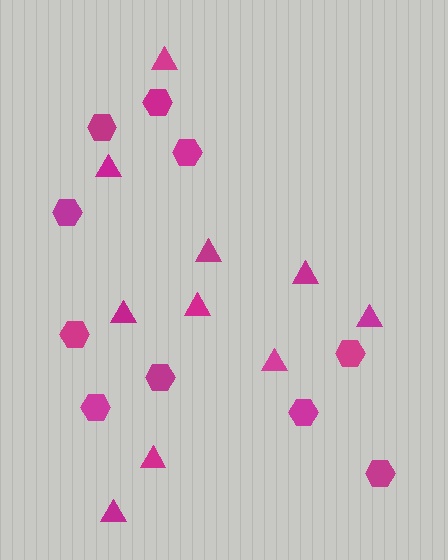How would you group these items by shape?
There are 2 groups: one group of triangles (10) and one group of hexagons (10).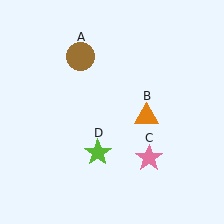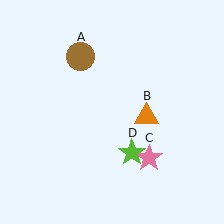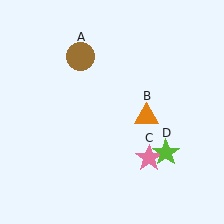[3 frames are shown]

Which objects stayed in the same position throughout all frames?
Brown circle (object A) and orange triangle (object B) and pink star (object C) remained stationary.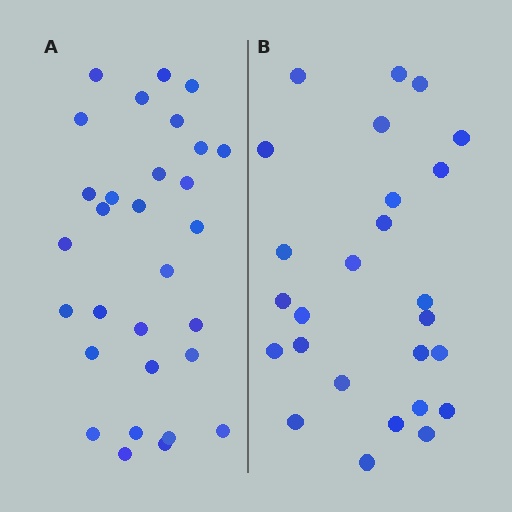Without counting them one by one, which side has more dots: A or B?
Region A (the left region) has more dots.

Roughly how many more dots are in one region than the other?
Region A has about 4 more dots than region B.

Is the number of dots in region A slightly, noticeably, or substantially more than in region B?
Region A has only slightly more — the two regions are fairly close. The ratio is roughly 1.2 to 1.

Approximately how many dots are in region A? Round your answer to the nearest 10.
About 30 dots.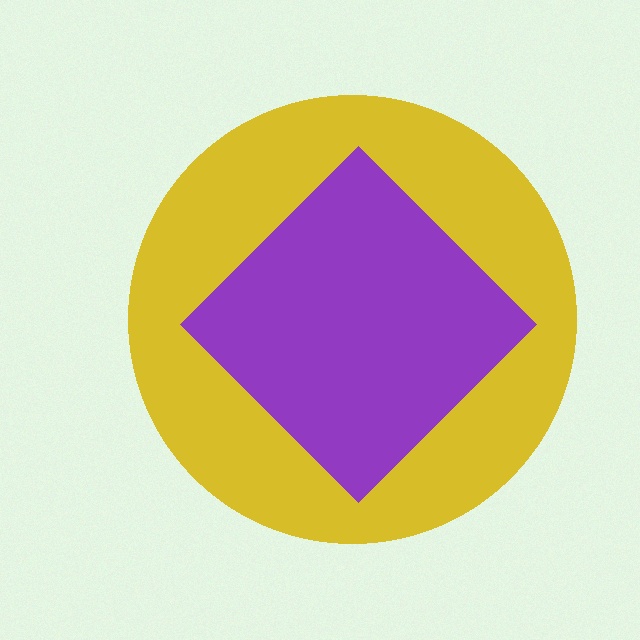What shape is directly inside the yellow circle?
The purple diamond.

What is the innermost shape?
The purple diamond.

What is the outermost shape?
The yellow circle.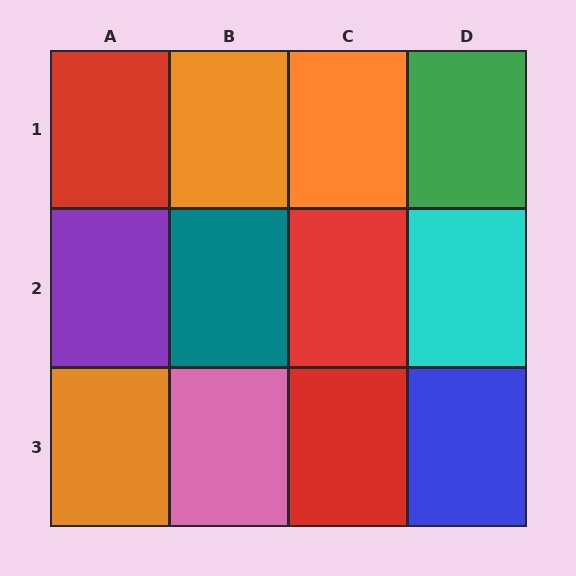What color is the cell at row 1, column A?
Red.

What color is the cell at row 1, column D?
Green.